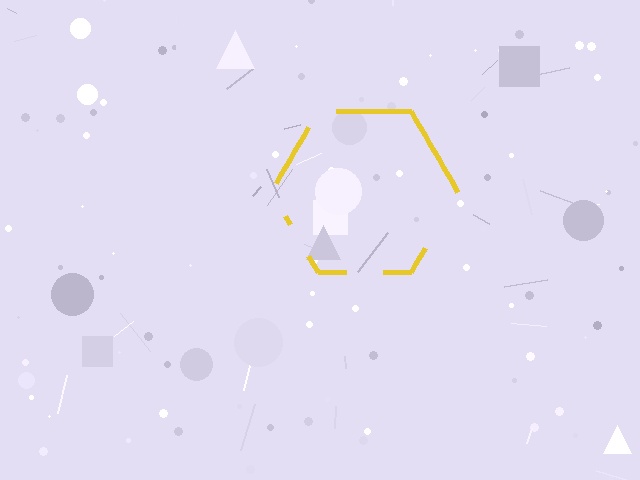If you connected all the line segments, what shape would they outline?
They would outline a hexagon.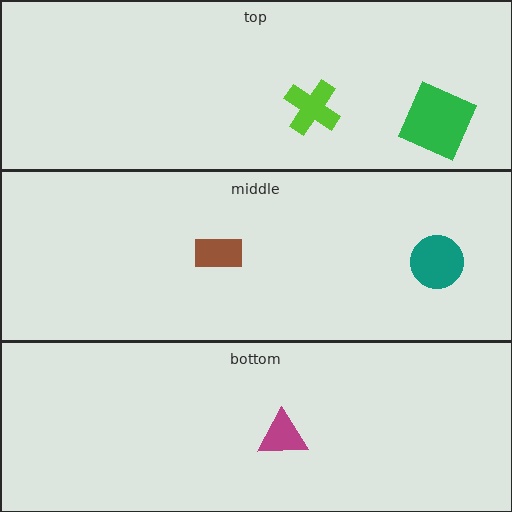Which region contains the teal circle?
The middle region.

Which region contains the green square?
The top region.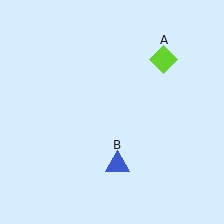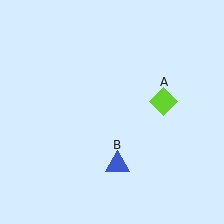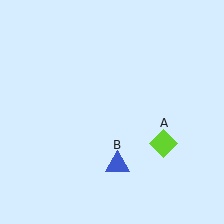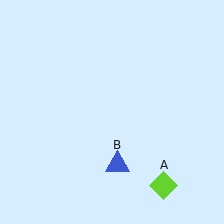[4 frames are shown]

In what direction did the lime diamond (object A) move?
The lime diamond (object A) moved down.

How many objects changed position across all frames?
1 object changed position: lime diamond (object A).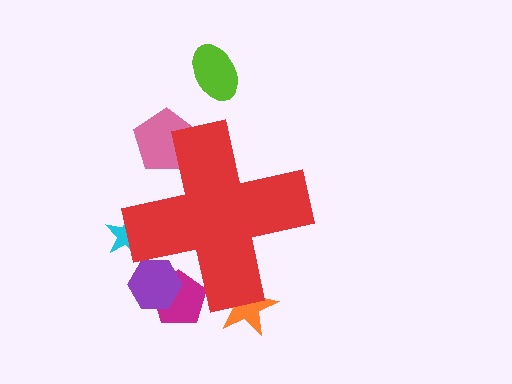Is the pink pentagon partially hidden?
Yes, the pink pentagon is partially hidden behind the red cross.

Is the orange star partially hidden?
Yes, the orange star is partially hidden behind the red cross.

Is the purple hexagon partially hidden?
Yes, the purple hexagon is partially hidden behind the red cross.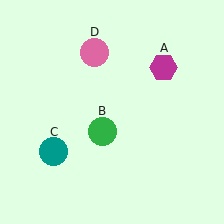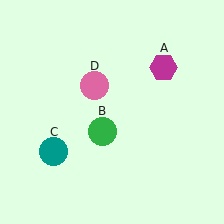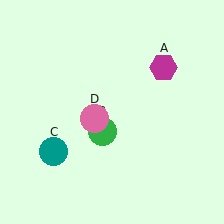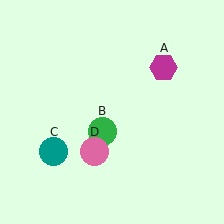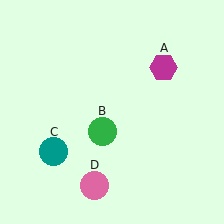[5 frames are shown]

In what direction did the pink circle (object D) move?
The pink circle (object D) moved down.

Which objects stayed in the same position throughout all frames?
Magenta hexagon (object A) and green circle (object B) and teal circle (object C) remained stationary.